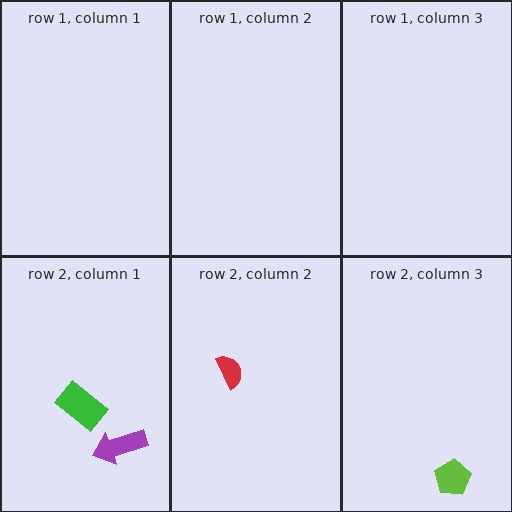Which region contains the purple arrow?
The row 2, column 1 region.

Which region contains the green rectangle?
The row 2, column 1 region.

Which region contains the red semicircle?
The row 2, column 2 region.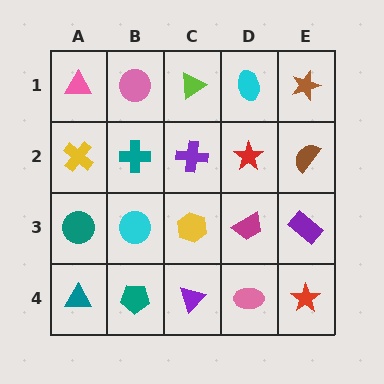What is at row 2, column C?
A purple cross.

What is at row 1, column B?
A pink circle.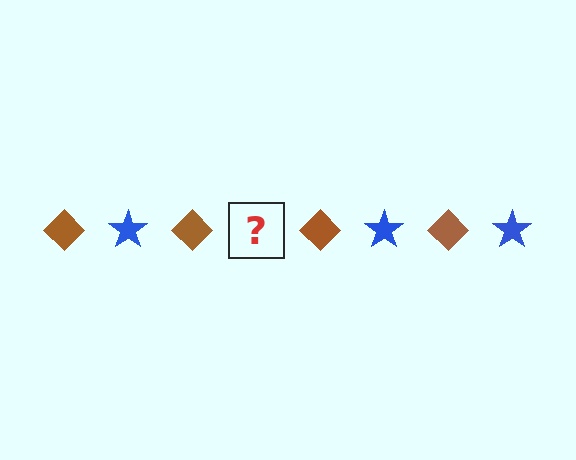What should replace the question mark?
The question mark should be replaced with a blue star.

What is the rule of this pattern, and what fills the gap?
The rule is that the pattern alternates between brown diamond and blue star. The gap should be filled with a blue star.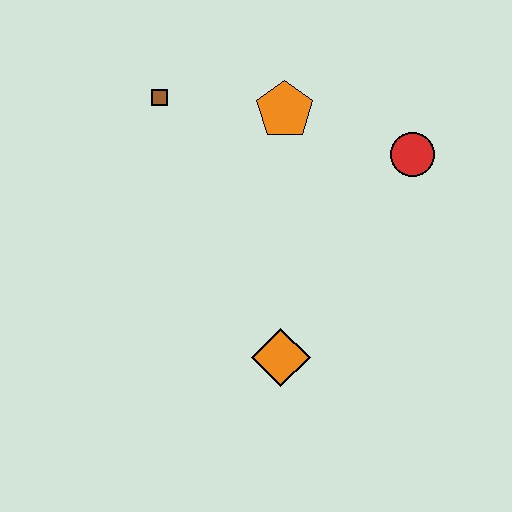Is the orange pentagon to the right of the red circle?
No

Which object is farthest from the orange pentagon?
The orange diamond is farthest from the orange pentagon.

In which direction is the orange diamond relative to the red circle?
The orange diamond is below the red circle.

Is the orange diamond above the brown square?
No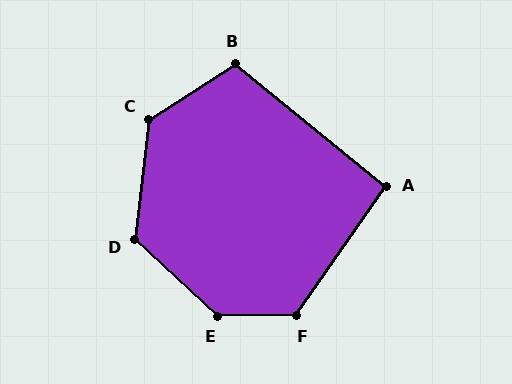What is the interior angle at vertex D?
Approximately 127 degrees (obtuse).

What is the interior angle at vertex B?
Approximately 108 degrees (obtuse).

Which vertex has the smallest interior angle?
A, at approximately 95 degrees.